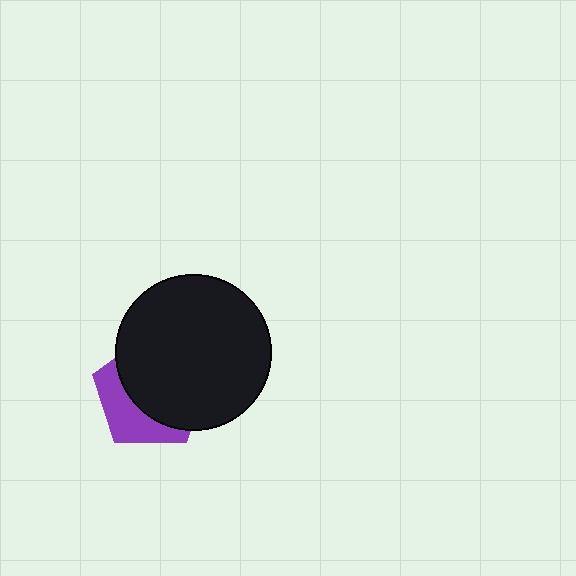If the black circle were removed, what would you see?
You would see the complete purple pentagon.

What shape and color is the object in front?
The object in front is a black circle.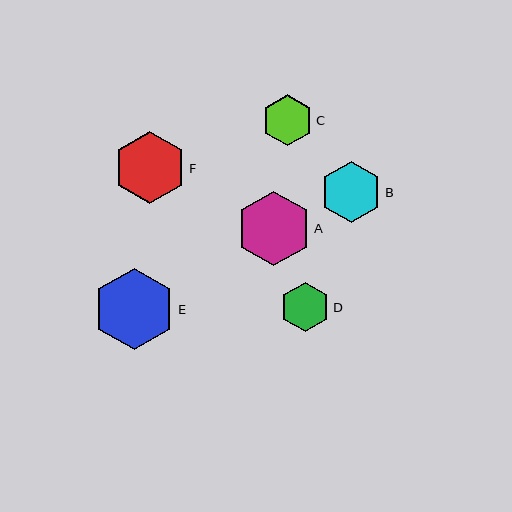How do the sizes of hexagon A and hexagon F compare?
Hexagon A and hexagon F are approximately the same size.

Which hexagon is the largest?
Hexagon E is the largest with a size of approximately 81 pixels.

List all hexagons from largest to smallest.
From largest to smallest: E, A, F, B, C, D.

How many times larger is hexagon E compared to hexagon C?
Hexagon E is approximately 1.6 times the size of hexagon C.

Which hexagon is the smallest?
Hexagon D is the smallest with a size of approximately 50 pixels.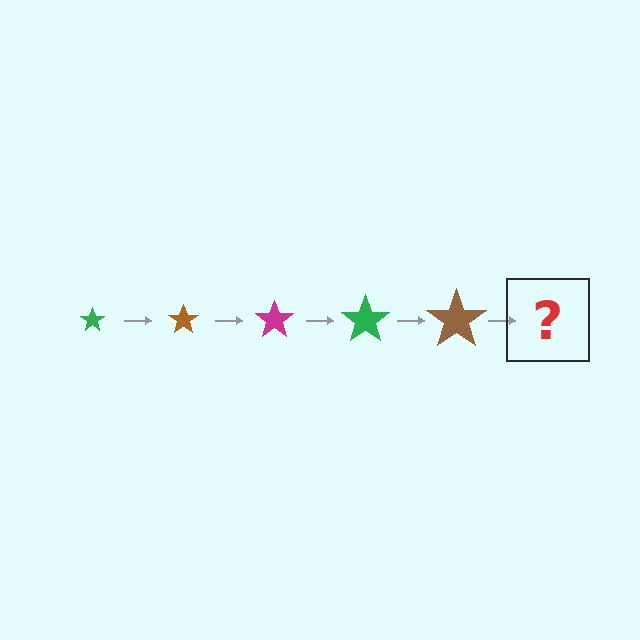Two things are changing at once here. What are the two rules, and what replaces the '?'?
The two rules are that the star grows larger each step and the color cycles through green, brown, and magenta. The '?' should be a magenta star, larger than the previous one.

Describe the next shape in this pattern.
It should be a magenta star, larger than the previous one.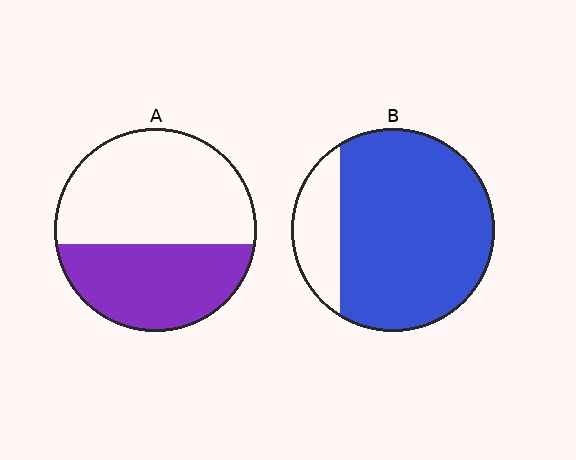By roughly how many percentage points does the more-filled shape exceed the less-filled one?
By roughly 40 percentage points (B over A).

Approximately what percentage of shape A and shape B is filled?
A is approximately 40% and B is approximately 80%.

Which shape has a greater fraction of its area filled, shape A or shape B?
Shape B.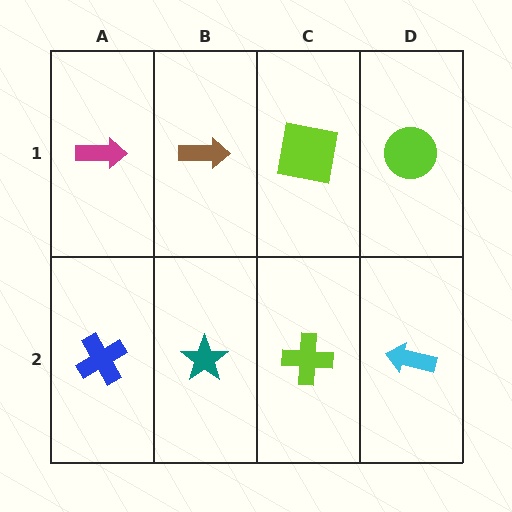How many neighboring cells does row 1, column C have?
3.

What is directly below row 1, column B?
A teal star.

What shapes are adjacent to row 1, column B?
A teal star (row 2, column B), a magenta arrow (row 1, column A), a lime square (row 1, column C).